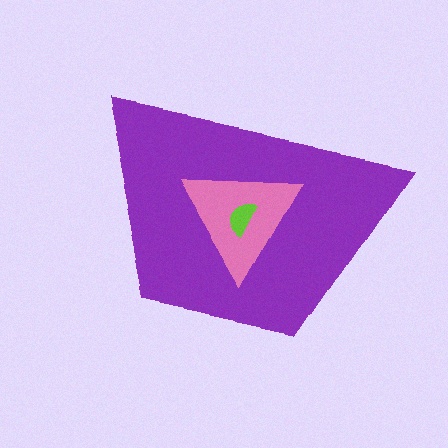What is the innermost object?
The lime semicircle.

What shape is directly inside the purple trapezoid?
The pink triangle.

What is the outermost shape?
The purple trapezoid.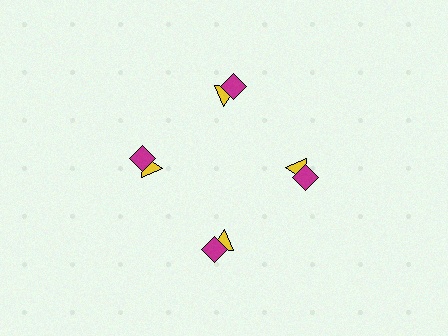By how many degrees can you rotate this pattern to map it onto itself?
The pattern maps onto itself every 90 degrees of rotation.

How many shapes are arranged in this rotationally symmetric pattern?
There are 8 shapes, arranged in 4 groups of 2.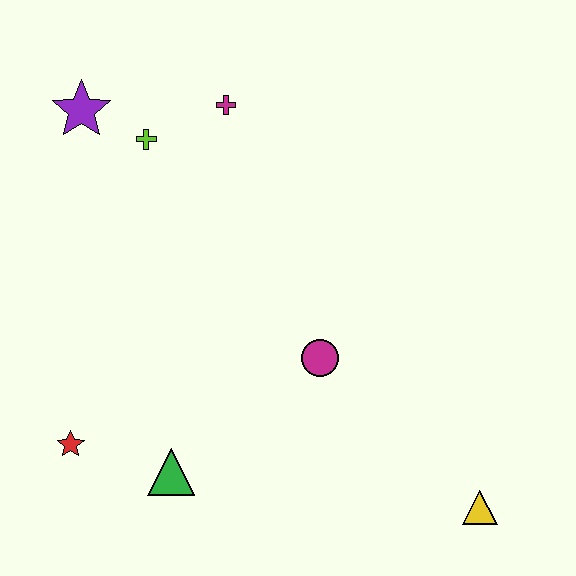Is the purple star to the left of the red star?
No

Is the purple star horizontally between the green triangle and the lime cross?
No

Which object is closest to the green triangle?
The red star is closest to the green triangle.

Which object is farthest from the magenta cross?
The yellow triangle is farthest from the magenta cross.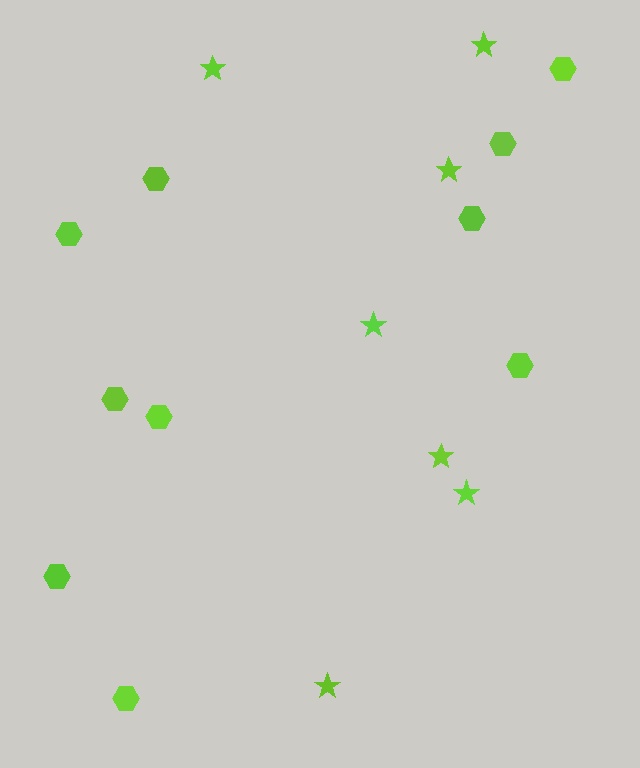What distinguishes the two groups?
There are 2 groups: one group of hexagons (10) and one group of stars (7).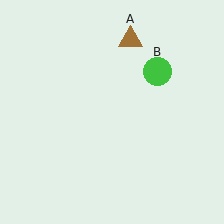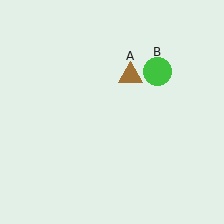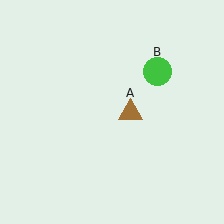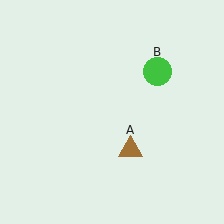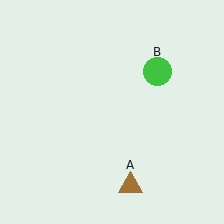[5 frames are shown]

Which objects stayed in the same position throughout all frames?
Green circle (object B) remained stationary.